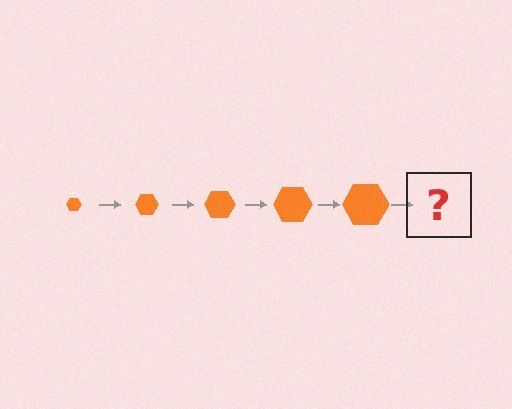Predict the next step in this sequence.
The next step is an orange hexagon, larger than the previous one.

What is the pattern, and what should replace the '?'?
The pattern is that the hexagon gets progressively larger each step. The '?' should be an orange hexagon, larger than the previous one.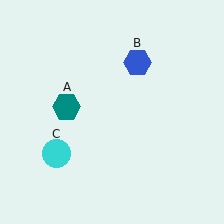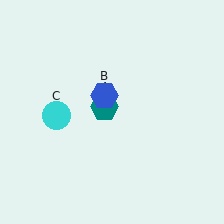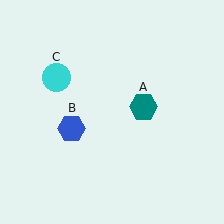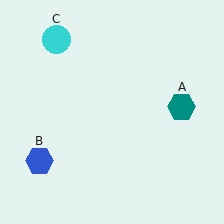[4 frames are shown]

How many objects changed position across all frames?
3 objects changed position: teal hexagon (object A), blue hexagon (object B), cyan circle (object C).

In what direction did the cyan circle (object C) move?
The cyan circle (object C) moved up.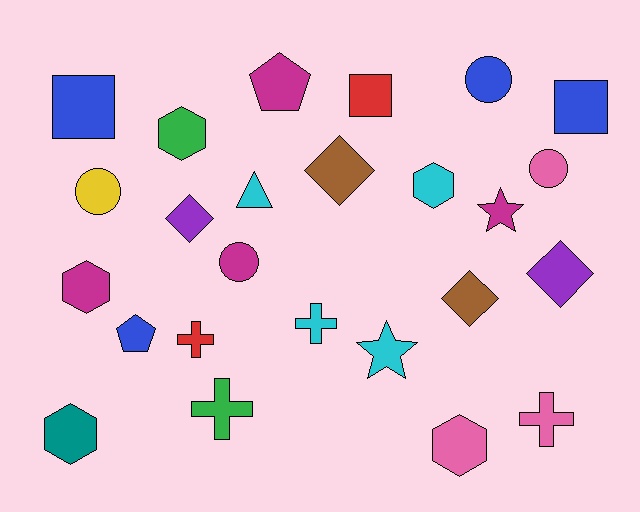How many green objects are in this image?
There are 2 green objects.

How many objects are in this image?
There are 25 objects.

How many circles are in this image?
There are 4 circles.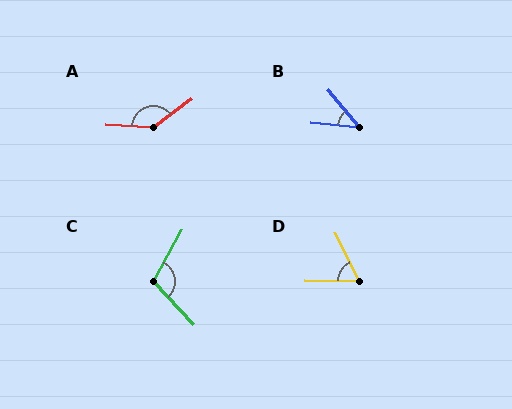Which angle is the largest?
A, at approximately 140 degrees.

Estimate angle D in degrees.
Approximately 62 degrees.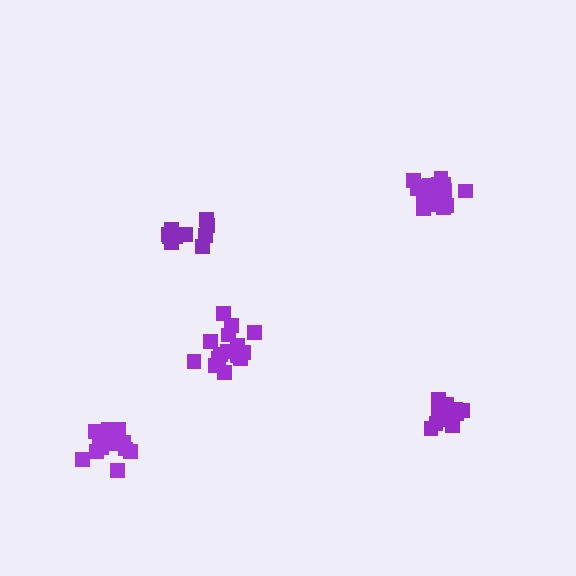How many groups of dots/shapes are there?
There are 5 groups.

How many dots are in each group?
Group 1: 17 dots, Group 2: 11 dots, Group 3: 16 dots, Group 4: 11 dots, Group 5: 16 dots (71 total).